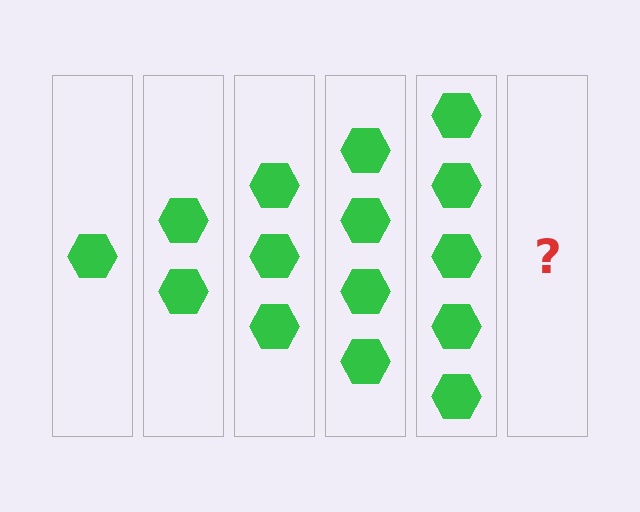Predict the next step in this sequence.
The next step is 6 hexagons.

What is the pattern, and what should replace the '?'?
The pattern is that each step adds one more hexagon. The '?' should be 6 hexagons.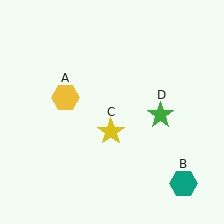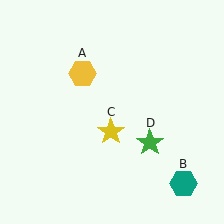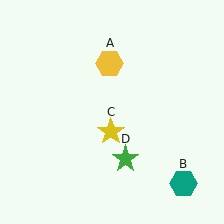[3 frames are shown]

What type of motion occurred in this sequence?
The yellow hexagon (object A), green star (object D) rotated clockwise around the center of the scene.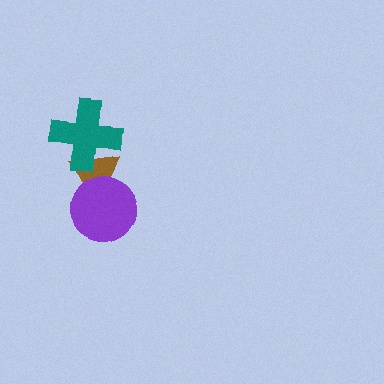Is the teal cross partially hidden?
No, no other shape covers it.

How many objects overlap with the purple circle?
1 object overlaps with the purple circle.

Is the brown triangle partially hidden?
Yes, it is partially covered by another shape.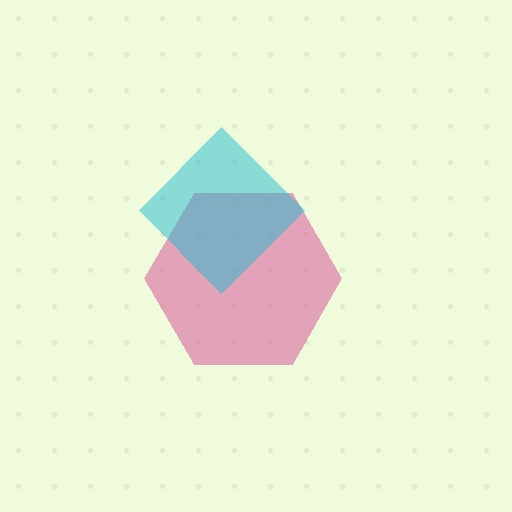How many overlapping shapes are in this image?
There are 2 overlapping shapes in the image.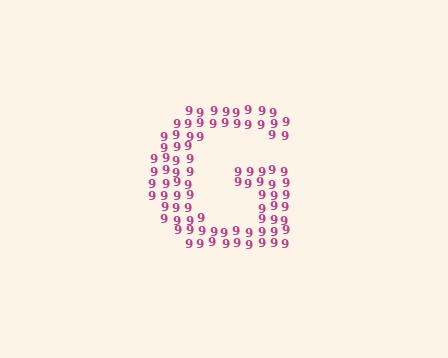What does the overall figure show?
The overall figure shows the letter G.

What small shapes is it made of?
It is made of small digit 9's.